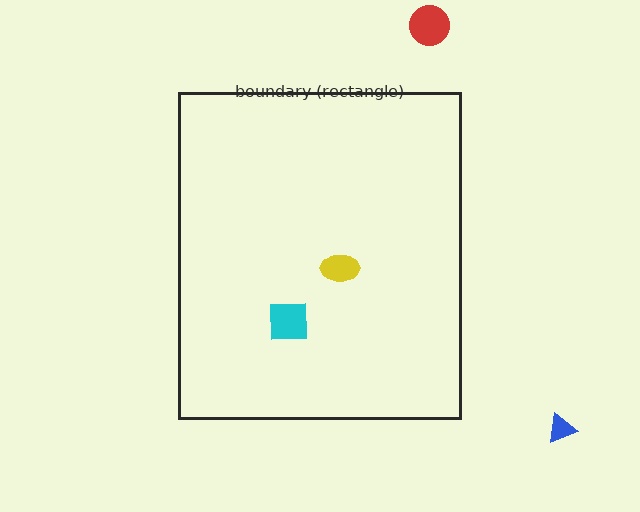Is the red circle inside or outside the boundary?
Outside.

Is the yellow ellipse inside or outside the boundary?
Inside.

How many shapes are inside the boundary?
2 inside, 2 outside.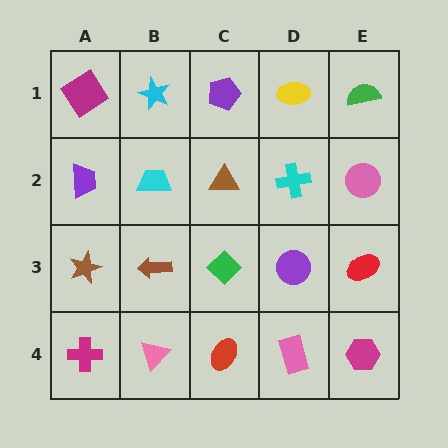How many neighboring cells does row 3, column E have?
3.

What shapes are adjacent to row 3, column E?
A pink circle (row 2, column E), a magenta hexagon (row 4, column E), a purple circle (row 3, column D).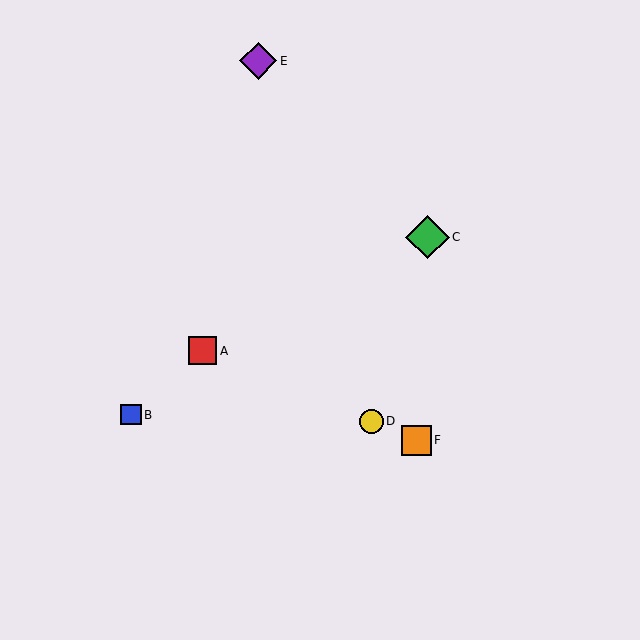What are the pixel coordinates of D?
Object D is at (371, 421).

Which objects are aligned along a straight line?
Objects A, D, F are aligned along a straight line.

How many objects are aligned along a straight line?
3 objects (A, D, F) are aligned along a straight line.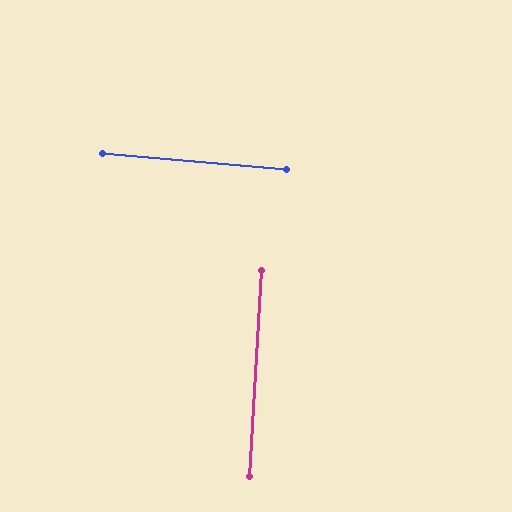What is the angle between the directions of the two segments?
Approximately 89 degrees.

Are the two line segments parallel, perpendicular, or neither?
Perpendicular — they meet at approximately 89°.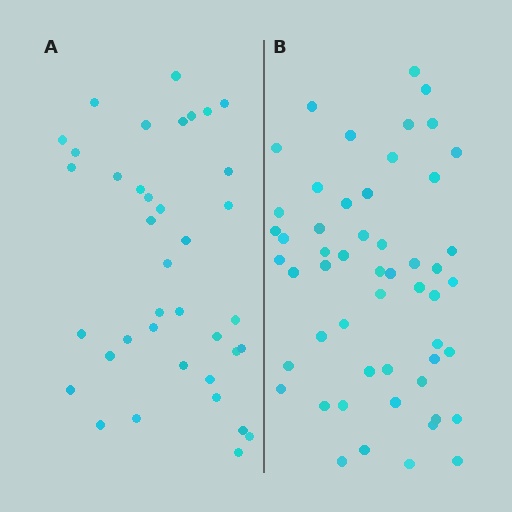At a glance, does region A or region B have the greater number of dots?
Region B (the right region) has more dots.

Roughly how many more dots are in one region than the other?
Region B has approximately 15 more dots than region A.